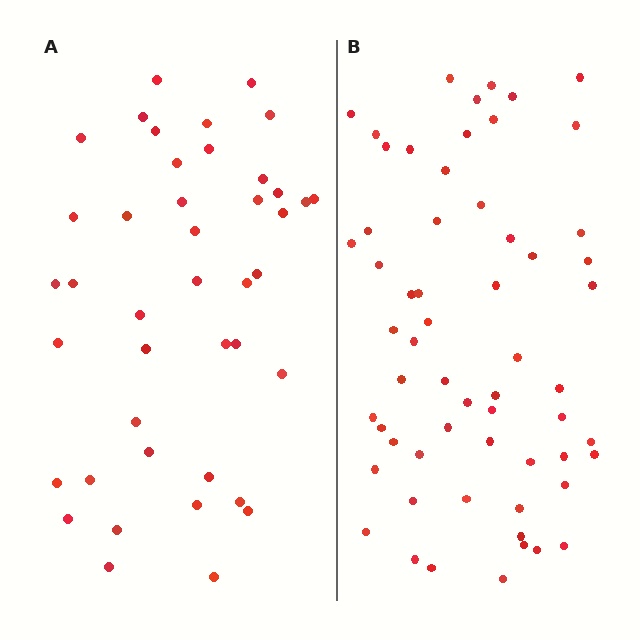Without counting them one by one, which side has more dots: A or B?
Region B (the right region) has more dots.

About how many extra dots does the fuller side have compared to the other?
Region B has approximately 20 more dots than region A.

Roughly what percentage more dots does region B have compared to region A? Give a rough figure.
About 45% more.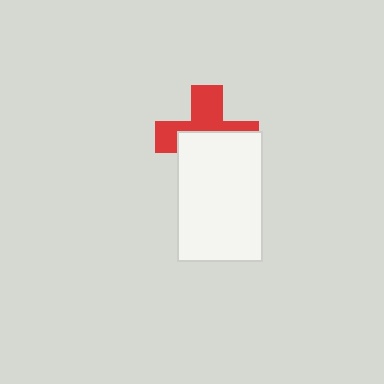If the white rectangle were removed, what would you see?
You would see the complete red cross.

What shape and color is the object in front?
The object in front is a white rectangle.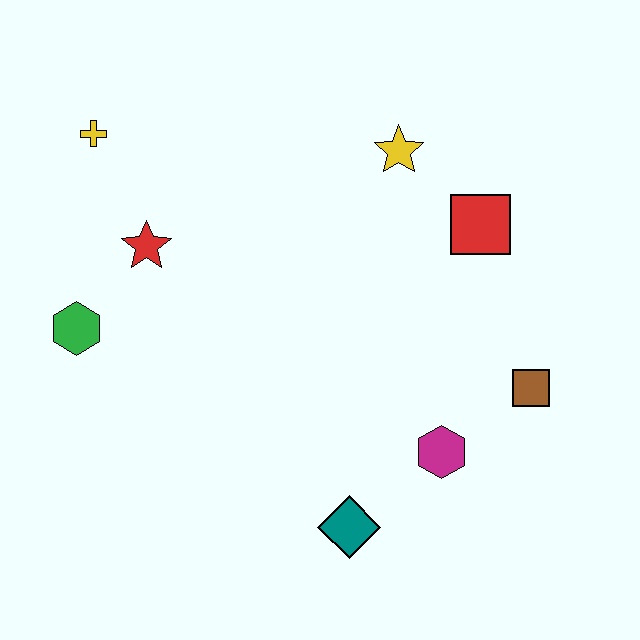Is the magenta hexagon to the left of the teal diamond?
No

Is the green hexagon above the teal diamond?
Yes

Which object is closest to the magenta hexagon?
The brown square is closest to the magenta hexagon.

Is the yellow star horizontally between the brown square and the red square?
No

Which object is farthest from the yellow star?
The teal diamond is farthest from the yellow star.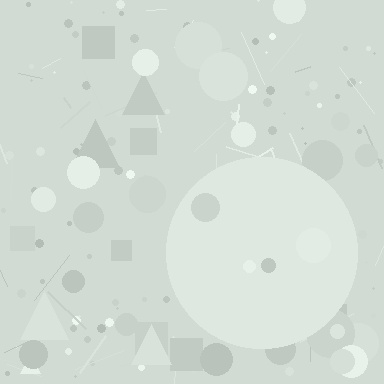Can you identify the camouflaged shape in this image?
The camouflaged shape is a circle.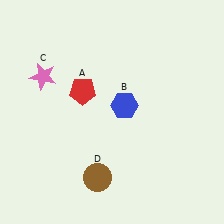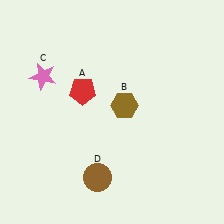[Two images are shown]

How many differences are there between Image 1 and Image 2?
There is 1 difference between the two images.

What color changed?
The hexagon (B) changed from blue in Image 1 to brown in Image 2.